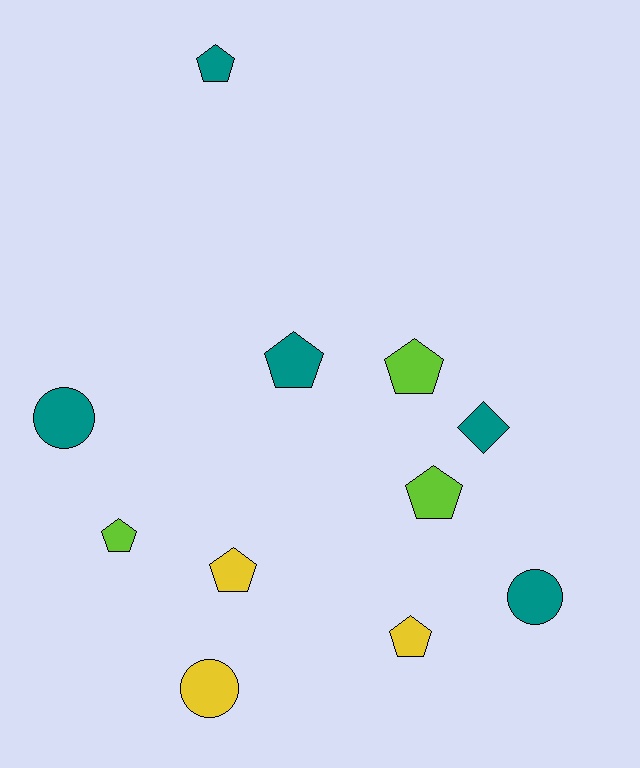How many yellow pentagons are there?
There are 2 yellow pentagons.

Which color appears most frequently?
Teal, with 5 objects.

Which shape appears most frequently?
Pentagon, with 7 objects.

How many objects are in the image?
There are 11 objects.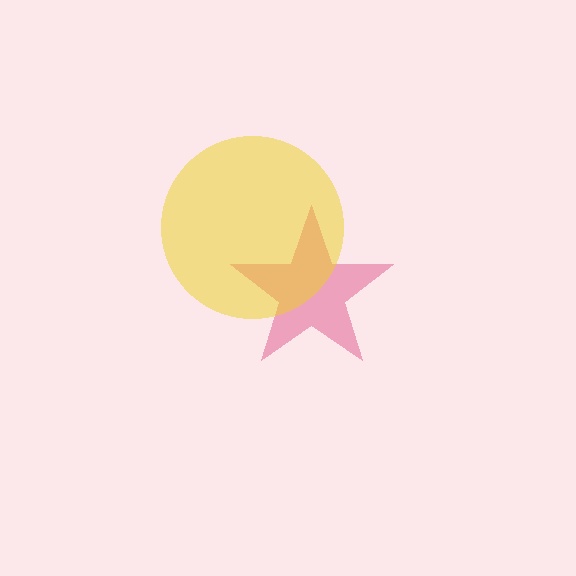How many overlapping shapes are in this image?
There are 2 overlapping shapes in the image.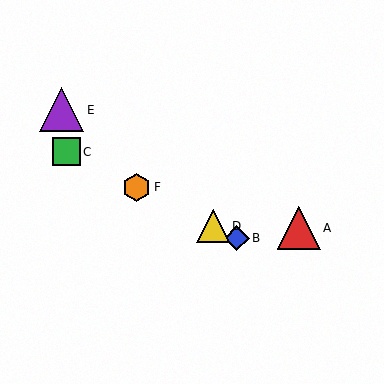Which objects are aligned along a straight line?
Objects B, C, D, F are aligned along a straight line.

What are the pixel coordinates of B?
Object B is at (237, 238).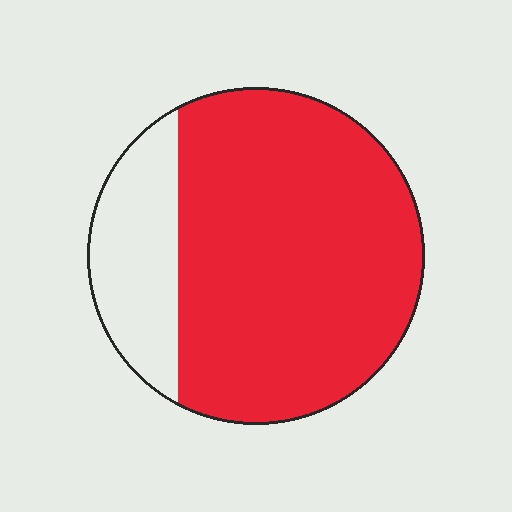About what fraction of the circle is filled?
About four fifths (4/5).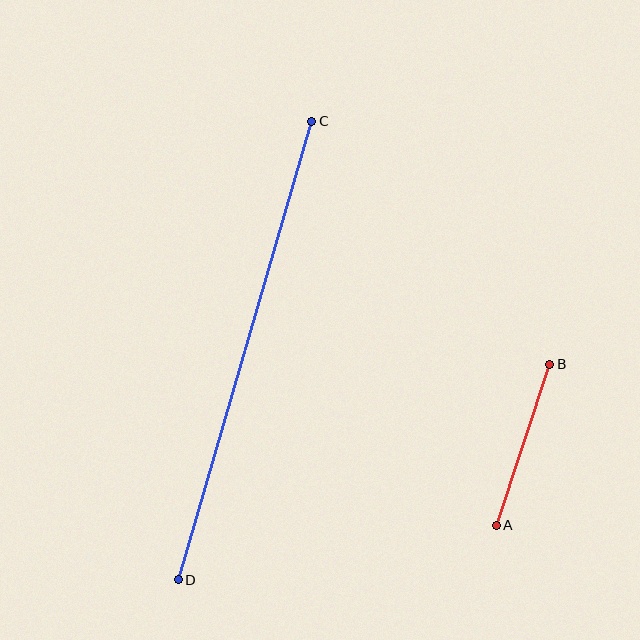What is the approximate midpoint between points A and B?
The midpoint is at approximately (523, 445) pixels.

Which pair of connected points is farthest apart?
Points C and D are farthest apart.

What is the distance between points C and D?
The distance is approximately 477 pixels.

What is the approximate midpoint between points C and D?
The midpoint is at approximately (245, 351) pixels.